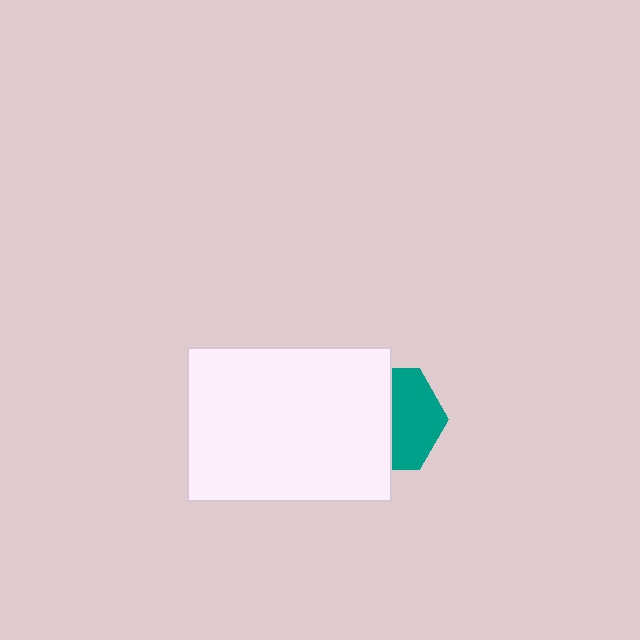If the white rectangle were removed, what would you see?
You would see the complete teal hexagon.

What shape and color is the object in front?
The object in front is a white rectangle.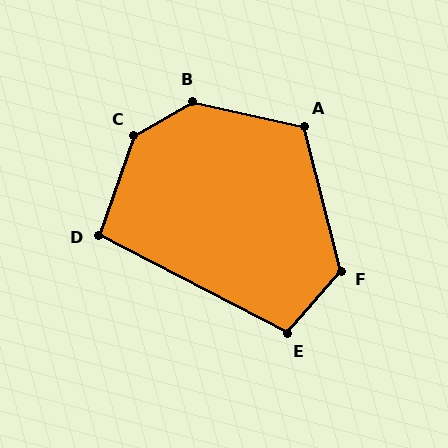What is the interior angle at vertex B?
Approximately 137 degrees (obtuse).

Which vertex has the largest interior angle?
C, at approximately 140 degrees.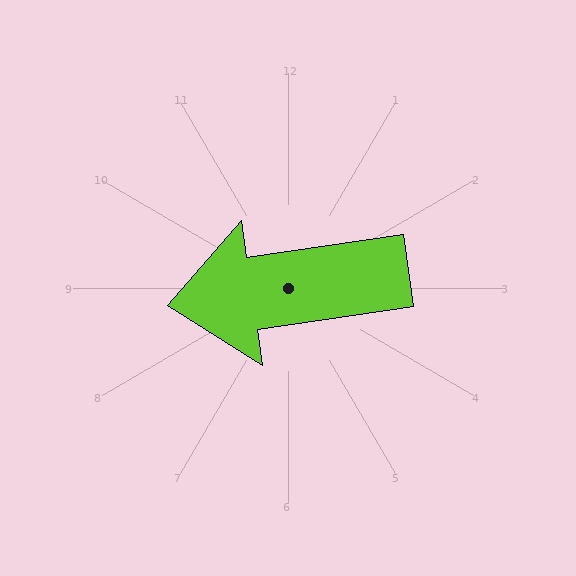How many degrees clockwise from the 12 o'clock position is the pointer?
Approximately 262 degrees.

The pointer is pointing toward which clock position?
Roughly 9 o'clock.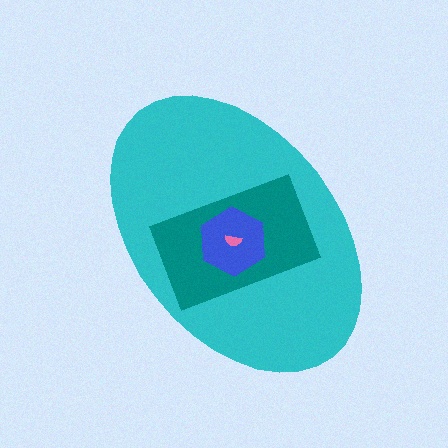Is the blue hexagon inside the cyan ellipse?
Yes.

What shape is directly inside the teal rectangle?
The blue hexagon.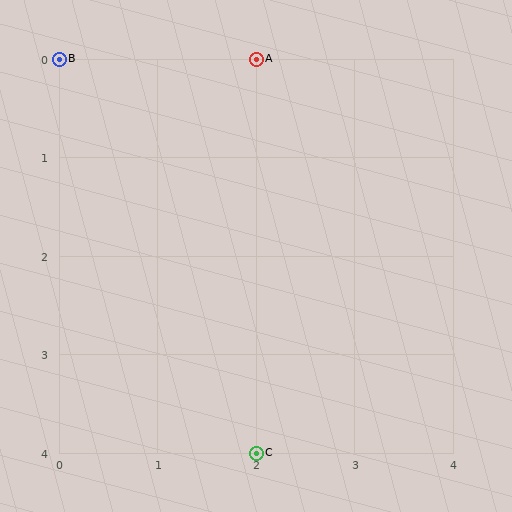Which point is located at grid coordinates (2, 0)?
Point A is at (2, 0).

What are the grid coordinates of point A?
Point A is at grid coordinates (2, 0).